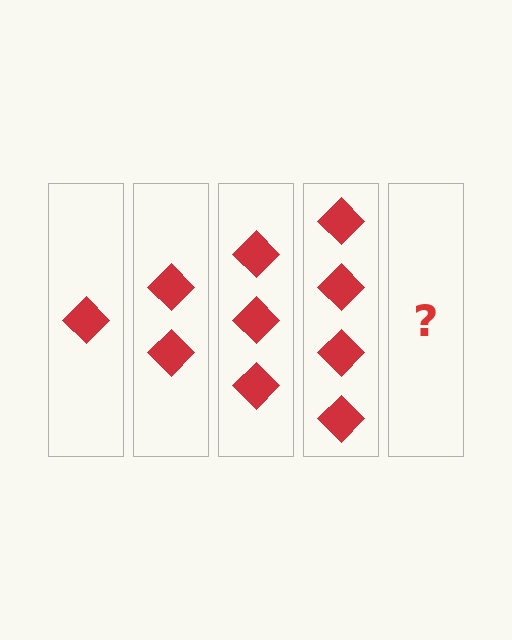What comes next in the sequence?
The next element should be 5 diamonds.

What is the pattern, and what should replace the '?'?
The pattern is that each step adds one more diamond. The '?' should be 5 diamonds.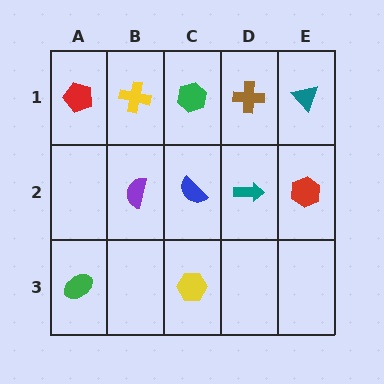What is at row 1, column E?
A teal triangle.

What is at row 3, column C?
A yellow hexagon.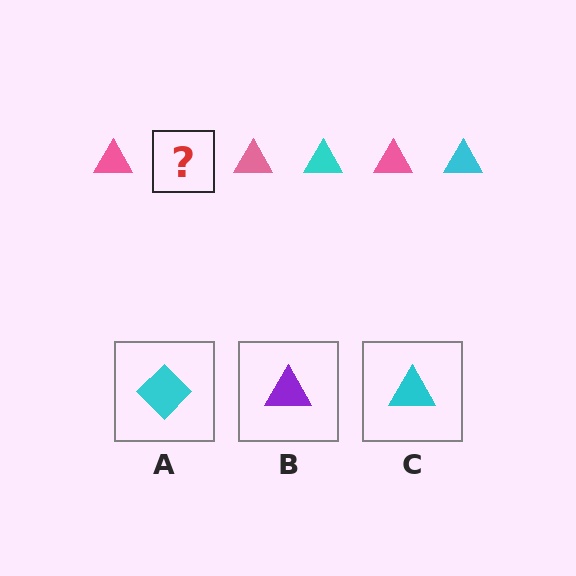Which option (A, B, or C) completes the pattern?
C.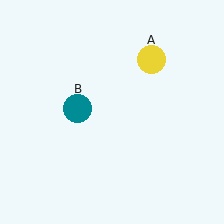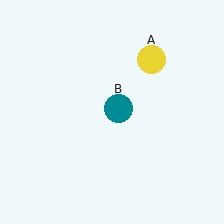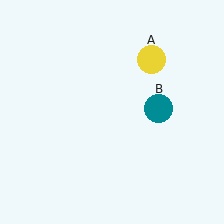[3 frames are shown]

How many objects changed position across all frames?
1 object changed position: teal circle (object B).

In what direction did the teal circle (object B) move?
The teal circle (object B) moved right.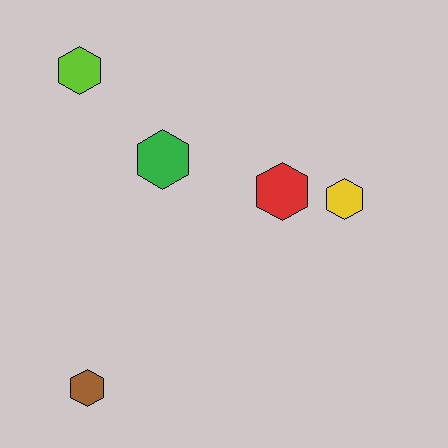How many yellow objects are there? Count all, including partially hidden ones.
There is 1 yellow object.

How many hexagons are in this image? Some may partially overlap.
There are 5 hexagons.